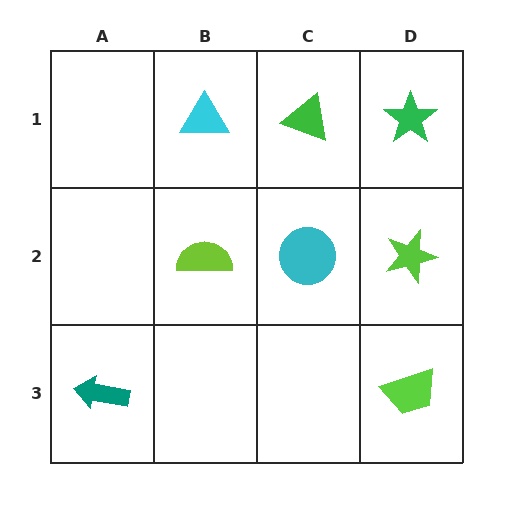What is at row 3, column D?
A lime trapezoid.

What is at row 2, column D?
A lime star.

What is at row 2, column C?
A cyan circle.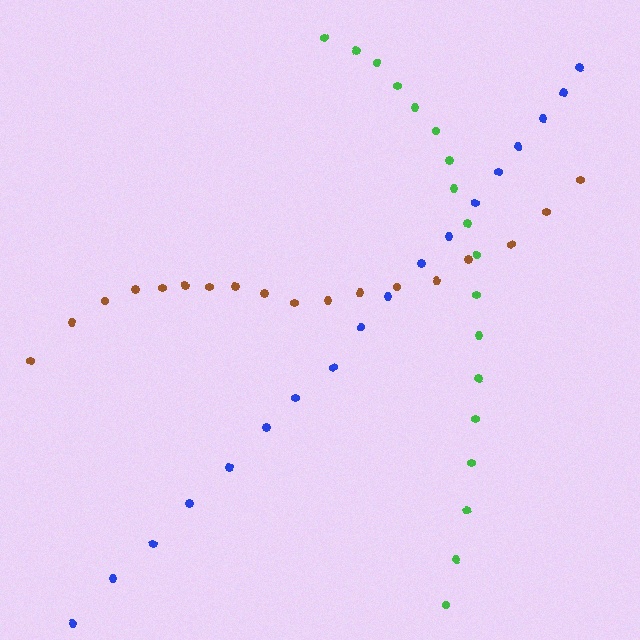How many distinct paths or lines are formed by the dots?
There are 3 distinct paths.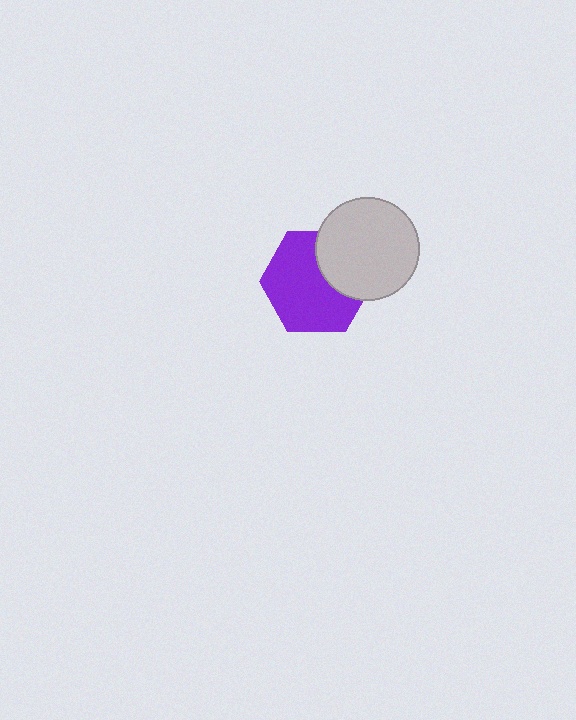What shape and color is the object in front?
The object in front is a light gray circle.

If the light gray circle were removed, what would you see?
You would see the complete purple hexagon.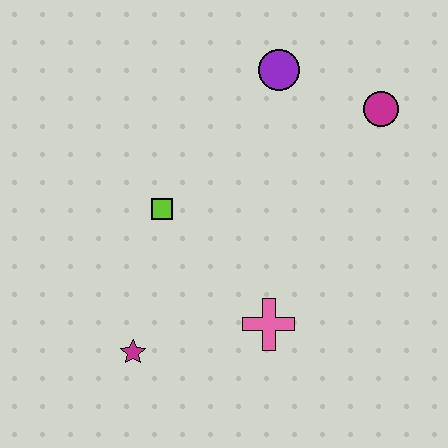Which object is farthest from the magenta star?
The magenta circle is farthest from the magenta star.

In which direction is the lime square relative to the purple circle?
The lime square is below the purple circle.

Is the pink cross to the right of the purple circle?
No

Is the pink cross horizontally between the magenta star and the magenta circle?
Yes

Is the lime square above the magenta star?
Yes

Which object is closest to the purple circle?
The magenta circle is closest to the purple circle.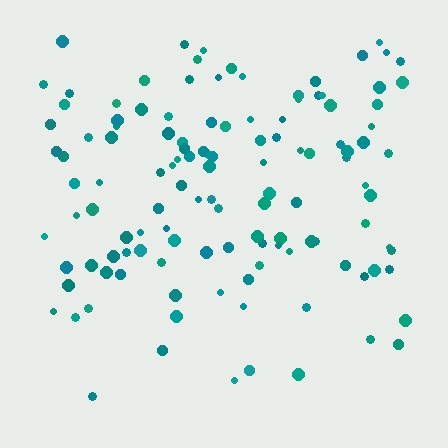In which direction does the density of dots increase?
From bottom to top, with the top side densest.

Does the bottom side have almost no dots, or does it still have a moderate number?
Still a moderate number, just noticeably fewer than the top.